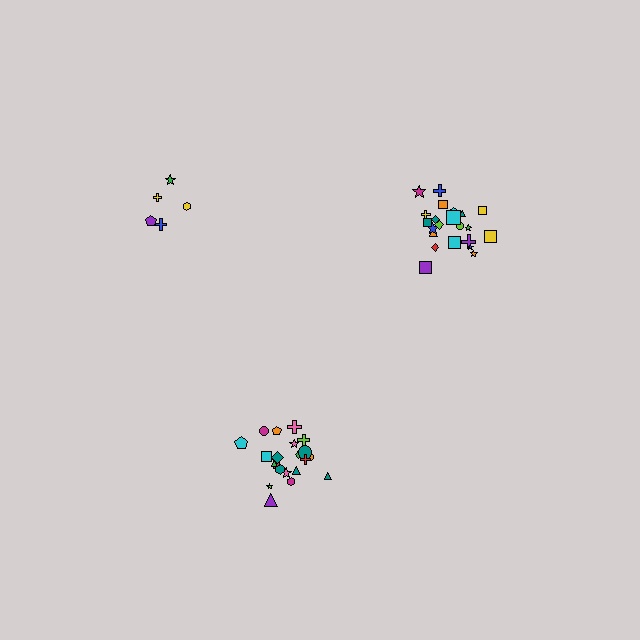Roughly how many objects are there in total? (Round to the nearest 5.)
Roughly 50 objects in total.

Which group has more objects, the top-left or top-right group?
The top-right group.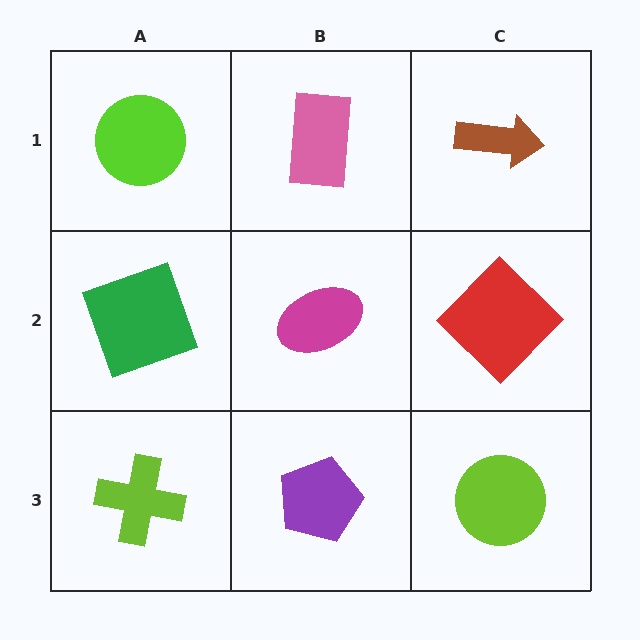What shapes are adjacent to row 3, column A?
A green square (row 2, column A), a purple pentagon (row 3, column B).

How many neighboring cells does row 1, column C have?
2.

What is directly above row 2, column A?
A lime circle.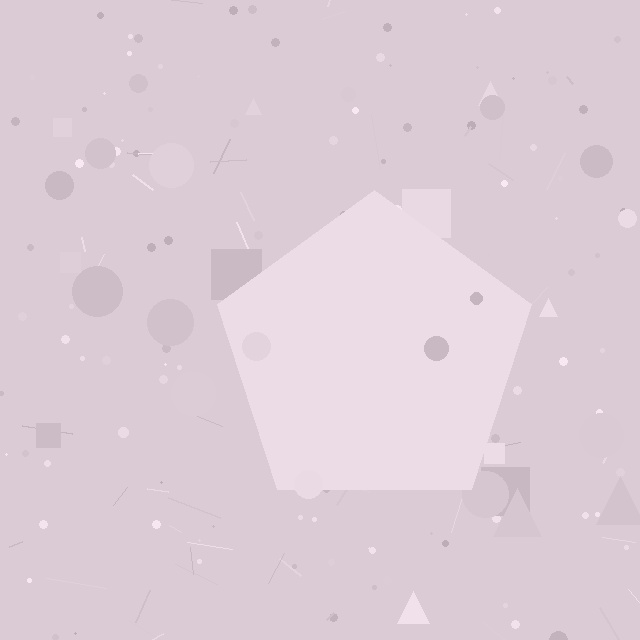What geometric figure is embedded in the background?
A pentagon is embedded in the background.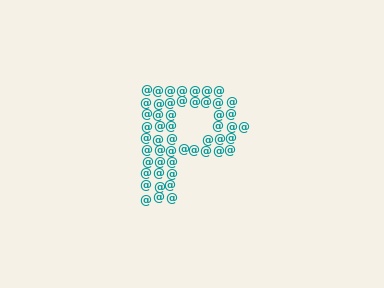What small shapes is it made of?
It is made of small at signs.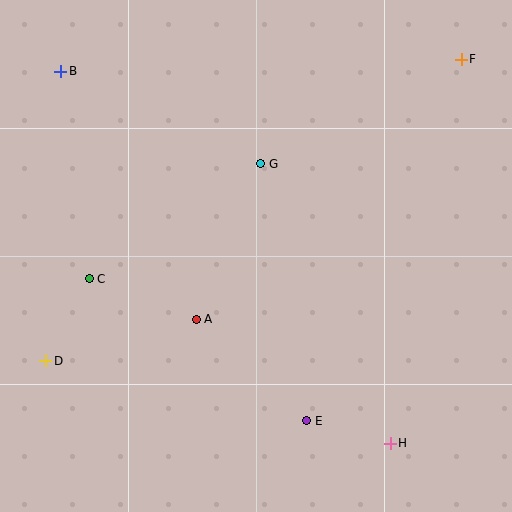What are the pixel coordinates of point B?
Point B is at (61, 71).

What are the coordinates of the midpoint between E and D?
The midpoint between E and D is at (176, 391).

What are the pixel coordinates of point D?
Point D is at (46, 361).